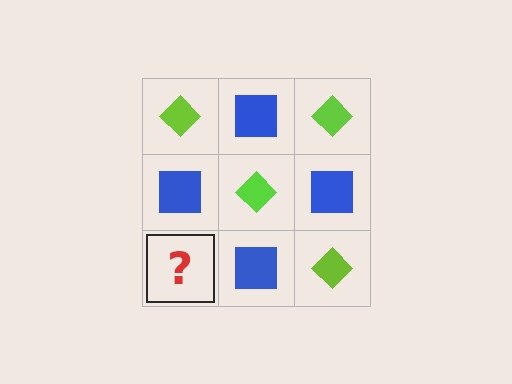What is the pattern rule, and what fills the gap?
The rule is that it alternates lime diamond and blue square in a checkerboard pattern. The gap should be filled with a lime diamond.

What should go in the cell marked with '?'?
The missing cell should contain a lime diamond.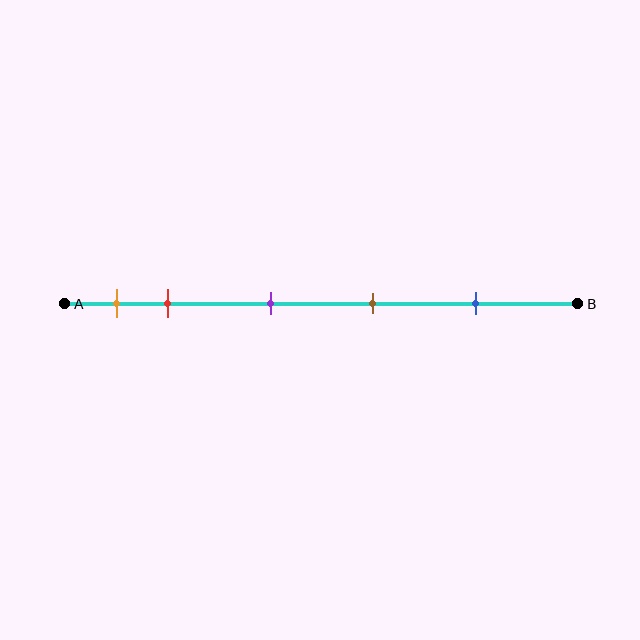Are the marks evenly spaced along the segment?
No, the marks are not evenly spaced.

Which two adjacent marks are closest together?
The orange and red marks are the closest adjacent pair.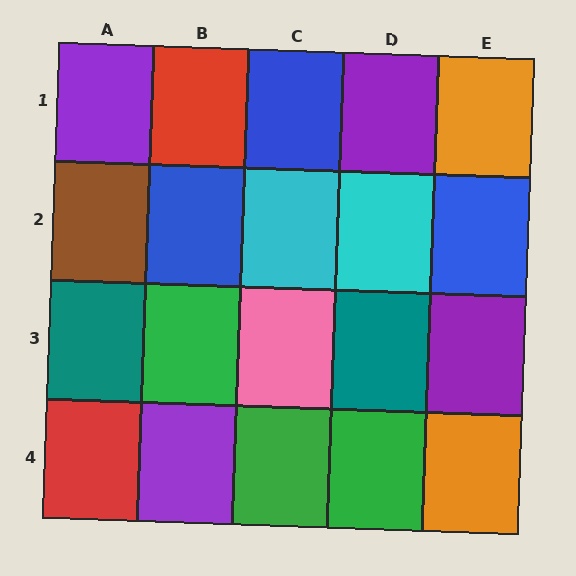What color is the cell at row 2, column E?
Blue.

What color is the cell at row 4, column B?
Purple.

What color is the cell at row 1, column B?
Red.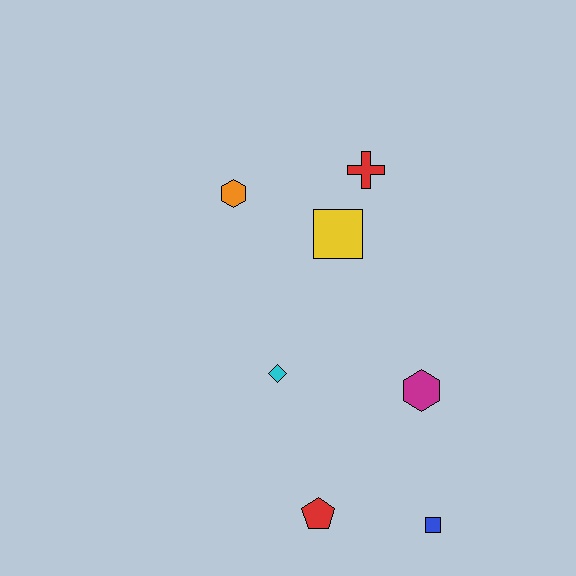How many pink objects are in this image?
There are no pink objects.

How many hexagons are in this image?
There are 2 hexagons.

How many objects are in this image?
There are 7 objects.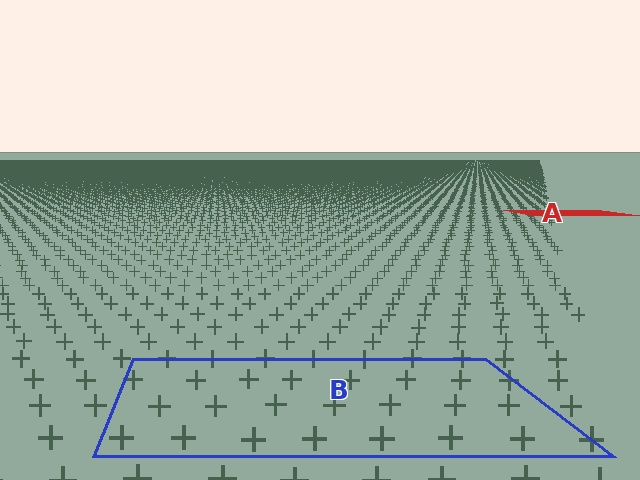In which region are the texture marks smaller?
The texture marks are smaller in region A, because it is farther away.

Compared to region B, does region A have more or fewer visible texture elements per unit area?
Region A has more texture elements per unit area — they are packed more densely because it is farther away.